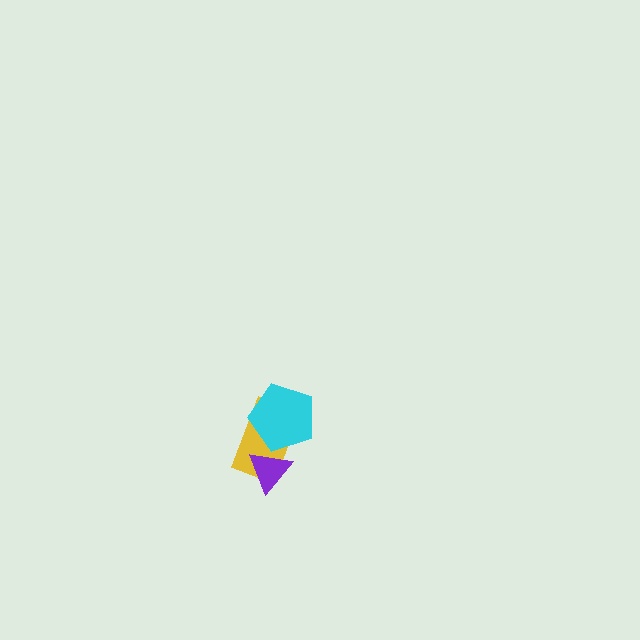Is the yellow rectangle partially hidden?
Yes, it is partially covered by another shape.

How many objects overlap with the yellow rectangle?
2 objects overlap with the yellow rectangle.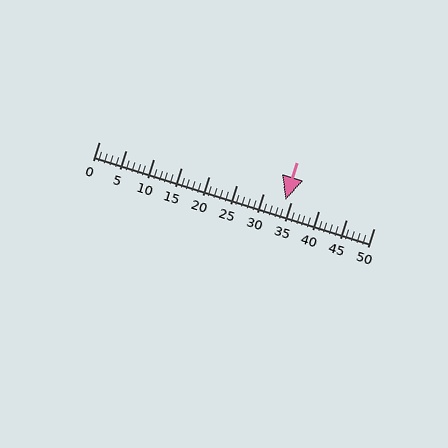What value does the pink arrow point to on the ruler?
The pink arrow points to approximately 34.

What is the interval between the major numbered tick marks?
The major tick marks are spaced 5 units apart.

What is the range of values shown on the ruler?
The ruler shows values from 0 to 50.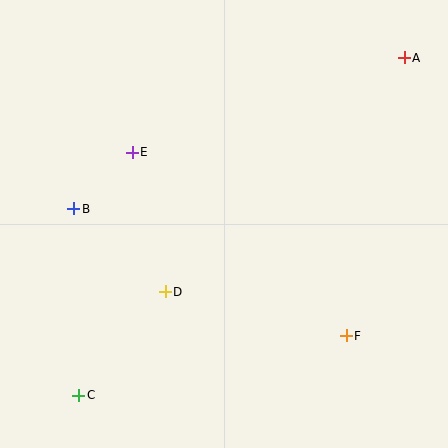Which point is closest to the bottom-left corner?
Point C is closest to the bottom-left corner.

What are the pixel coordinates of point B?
Point B is at (74, 209).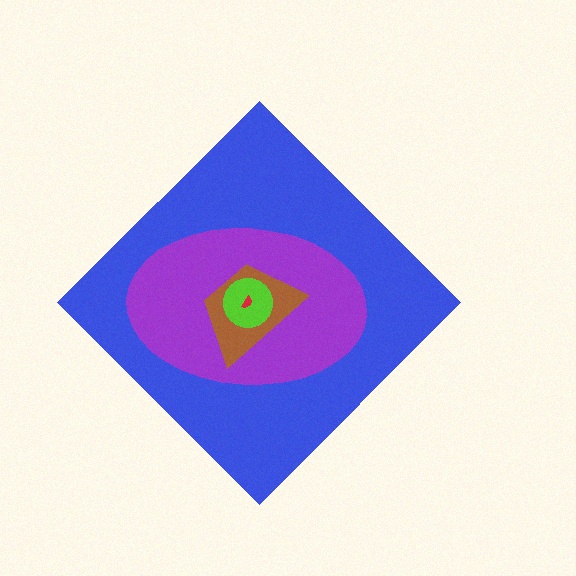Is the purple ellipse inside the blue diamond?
Yes.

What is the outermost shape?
The blue diamond.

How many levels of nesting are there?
5.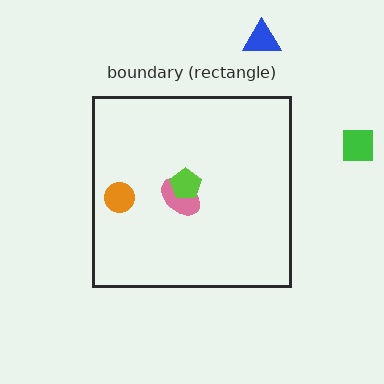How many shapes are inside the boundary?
3 inside, 2 outside.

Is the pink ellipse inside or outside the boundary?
Inside.